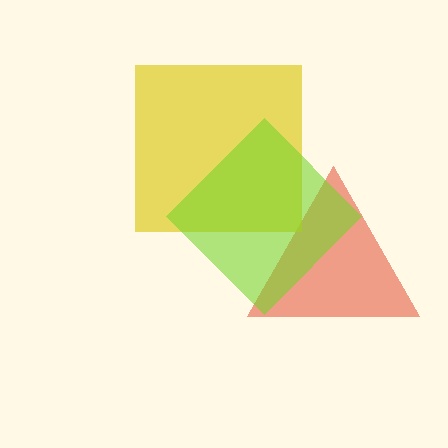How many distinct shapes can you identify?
There are 3 distinct shapes: a red triangle, a yellow square, a lime diamond.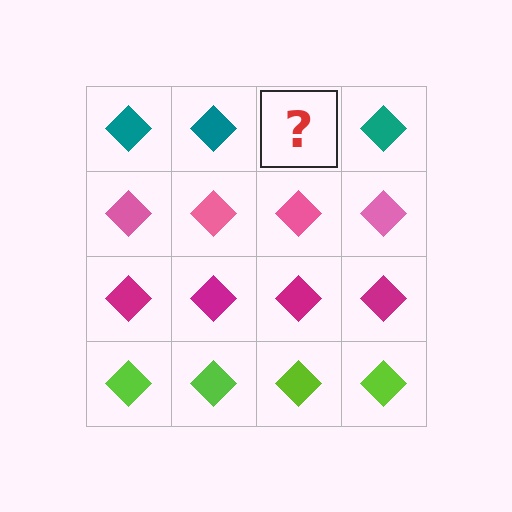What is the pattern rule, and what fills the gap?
The rule is that each row has a consistent color. The gap should be filled with a teal diamond.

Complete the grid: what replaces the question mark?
The question mark should be replaced with a teal diamond.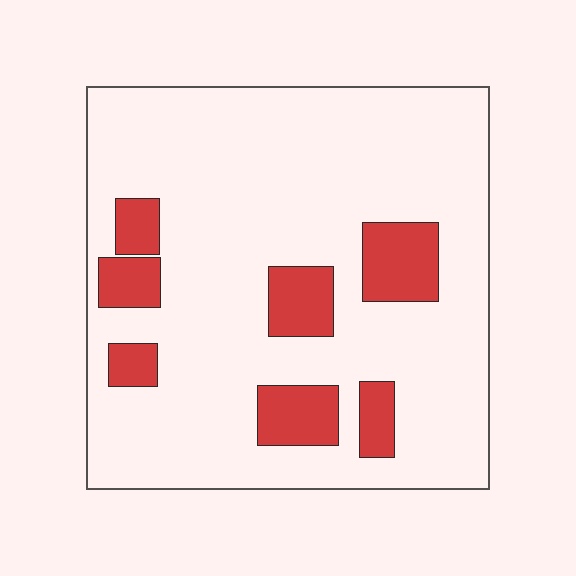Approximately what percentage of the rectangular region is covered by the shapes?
Approximately 15%.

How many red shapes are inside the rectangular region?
7.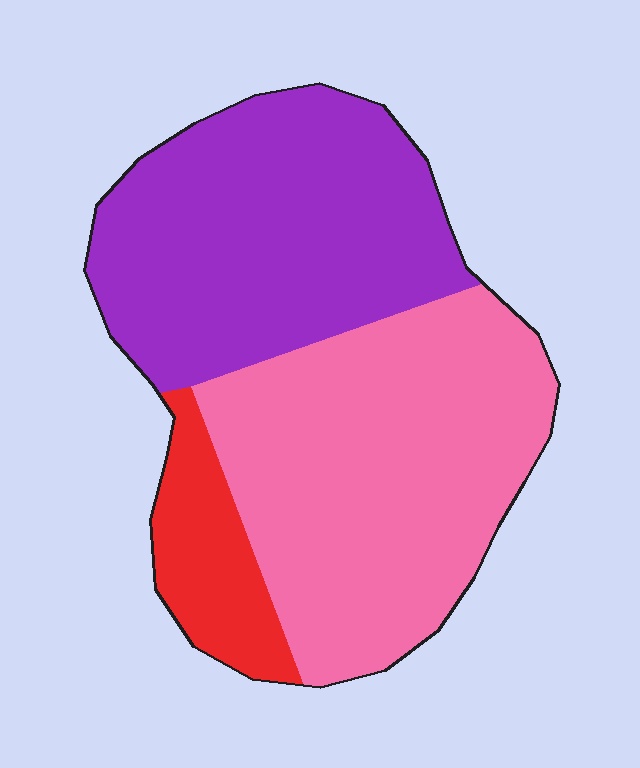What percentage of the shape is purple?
Purple covers 41% of the shape.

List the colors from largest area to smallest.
From largest to smallest: pink, purple, red.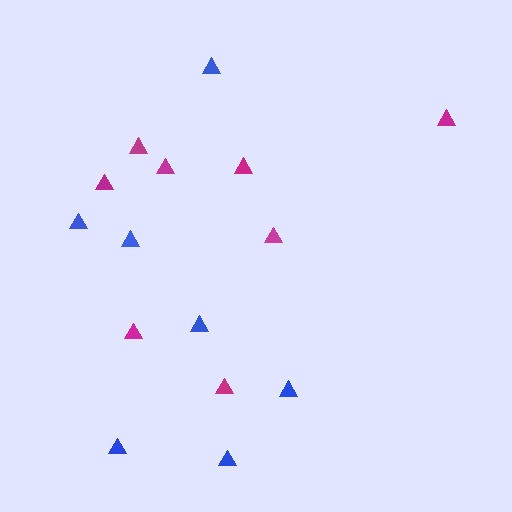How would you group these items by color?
There are 2 groups: one group of magenta triangles (8) and one group of blue triangles (7).